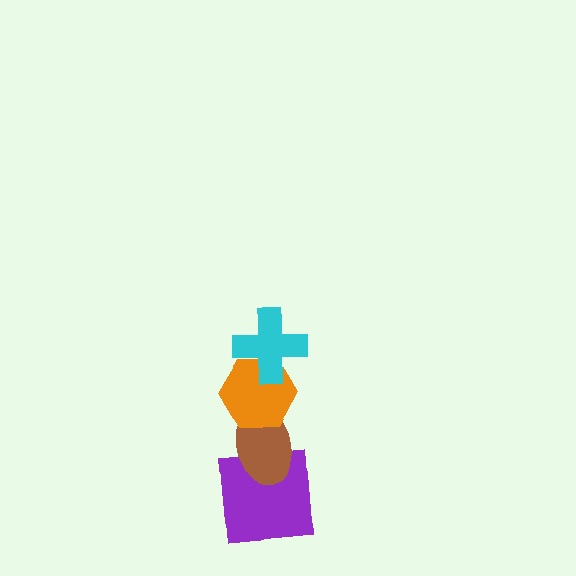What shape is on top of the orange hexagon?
The cyan cross is on top of the orange hexagon.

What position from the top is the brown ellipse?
The brown ellipse is 3rd from the top.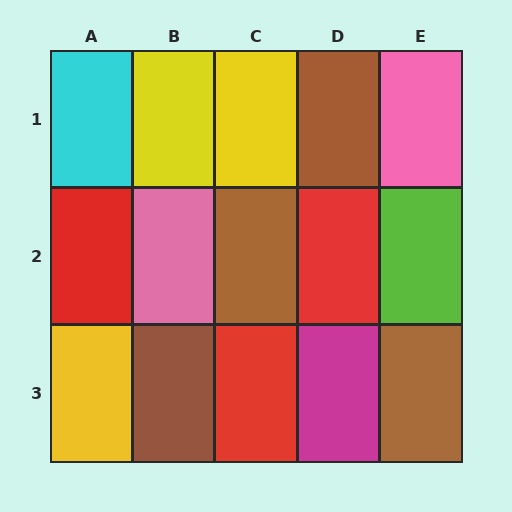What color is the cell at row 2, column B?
Pink.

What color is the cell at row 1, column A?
Cyan.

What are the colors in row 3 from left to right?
Yellow, brown, red, magenta, brown.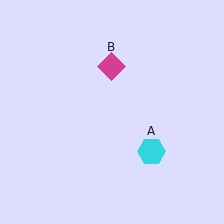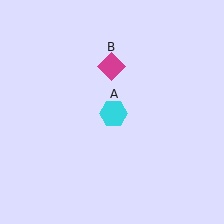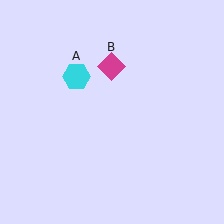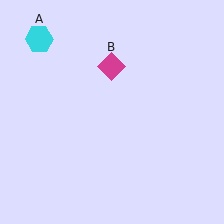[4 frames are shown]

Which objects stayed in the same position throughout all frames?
Magenta diamond (object B) remained stationary.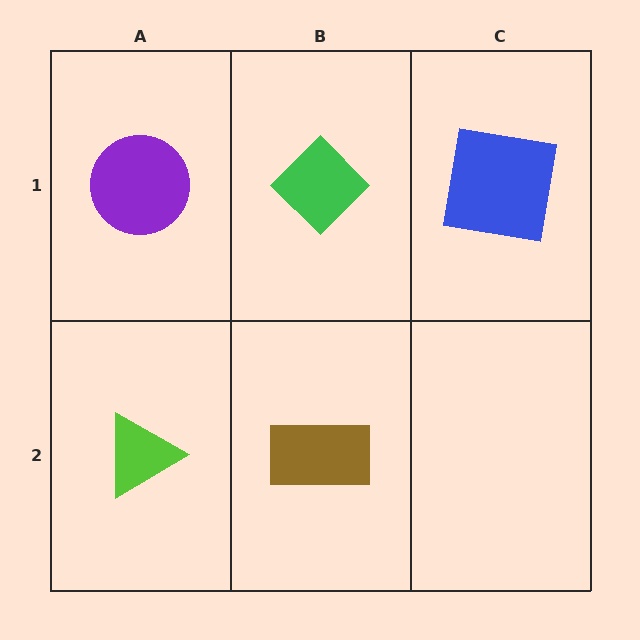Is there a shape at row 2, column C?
No, that cell is empty.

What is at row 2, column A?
A lime triangle.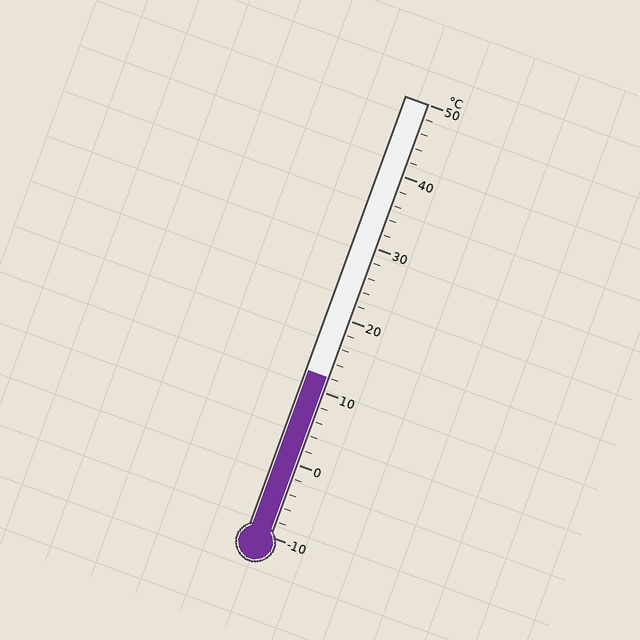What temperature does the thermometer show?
The thermometer shows approximately 12°C.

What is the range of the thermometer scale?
The thermometer scale ranges from -10°C to 50°C.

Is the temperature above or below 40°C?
The temperature is below 40°C.